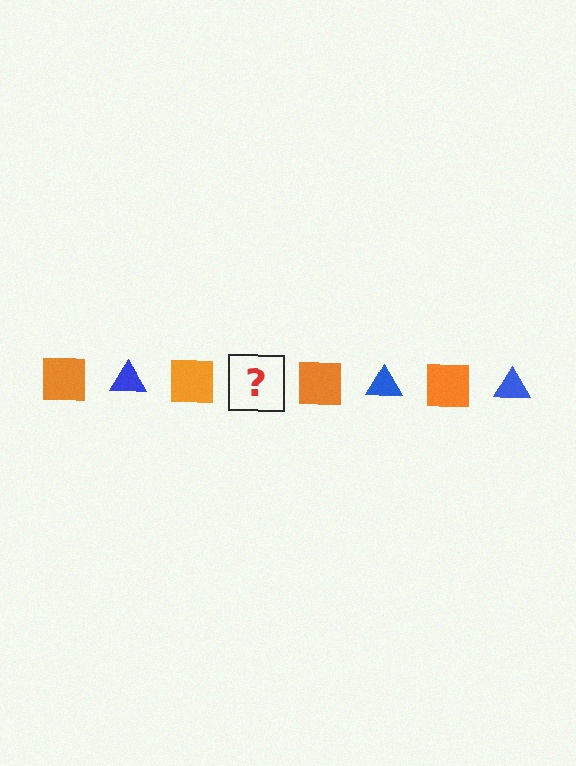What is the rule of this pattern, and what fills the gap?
The rule is that the pattern alternates between orange square and blue triangle. The gap should be filled with a blue triangle.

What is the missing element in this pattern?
The missing element is a blue triangle.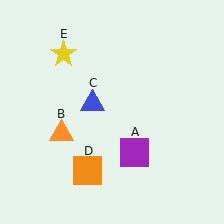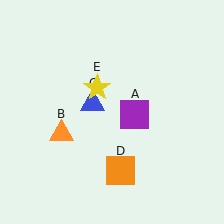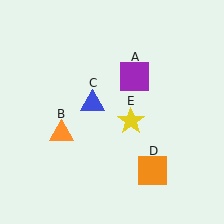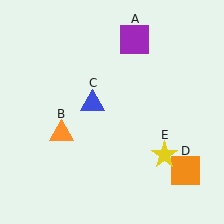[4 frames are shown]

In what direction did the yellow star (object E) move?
The yellow star (object E) moved down and to the right.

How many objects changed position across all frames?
3 objects changed position: purple square (object A), orange square (object D), yellow star (object E).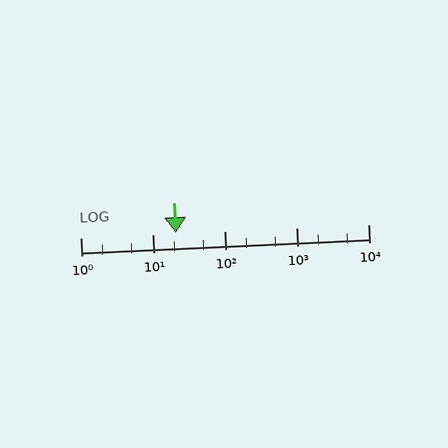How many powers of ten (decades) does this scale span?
The scale spans 4 decades, from 1 to 10000.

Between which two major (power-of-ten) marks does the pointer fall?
The pointer is between 10 and 100.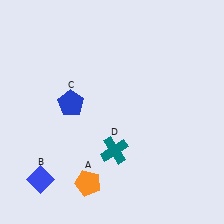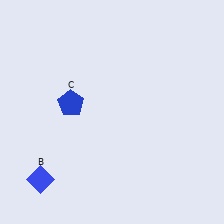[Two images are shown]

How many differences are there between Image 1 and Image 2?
There are 2 differences between the two images.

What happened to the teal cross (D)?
The teal cross (D) was removed in Image 2. It was in the bottom-right area of Image 1.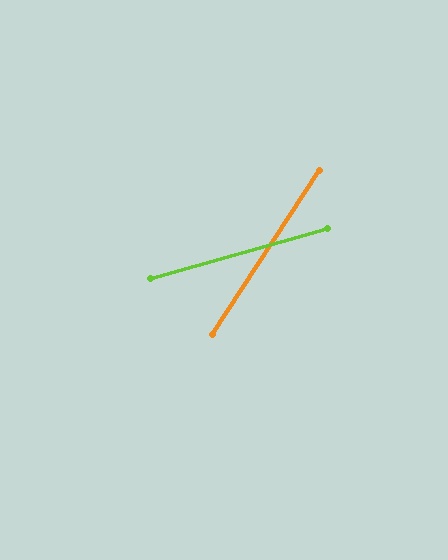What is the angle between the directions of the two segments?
Approximately 41 degrees.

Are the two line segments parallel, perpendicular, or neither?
Neither parallel nor perpendicular — they differ by about 41°.